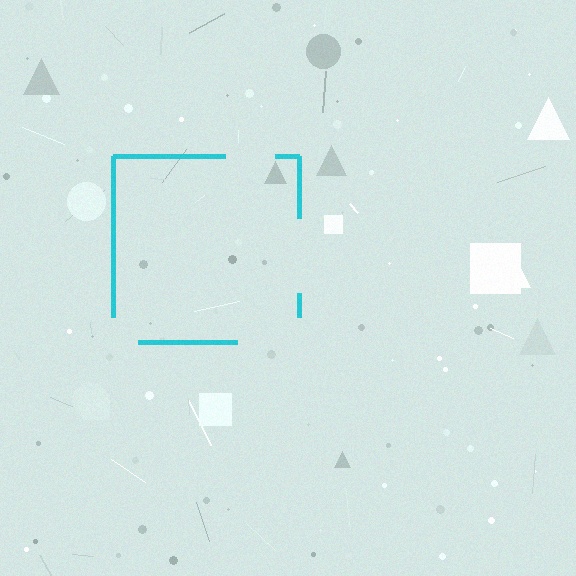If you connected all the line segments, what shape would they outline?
They would outline a square.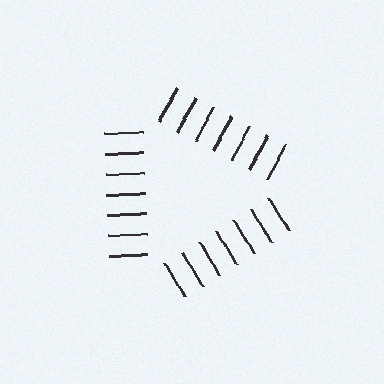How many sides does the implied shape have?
3 sides — the line-ends trace a triangle.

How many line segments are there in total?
21 — 7 along each of the 3 edges.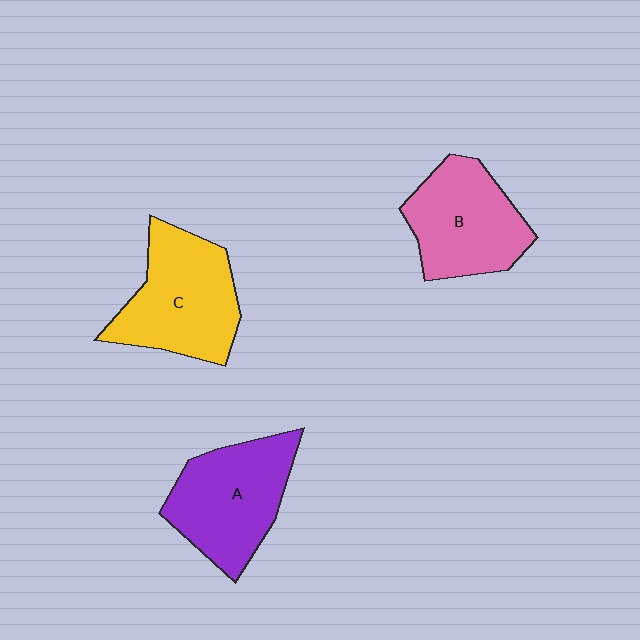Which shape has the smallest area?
Shape B (pink).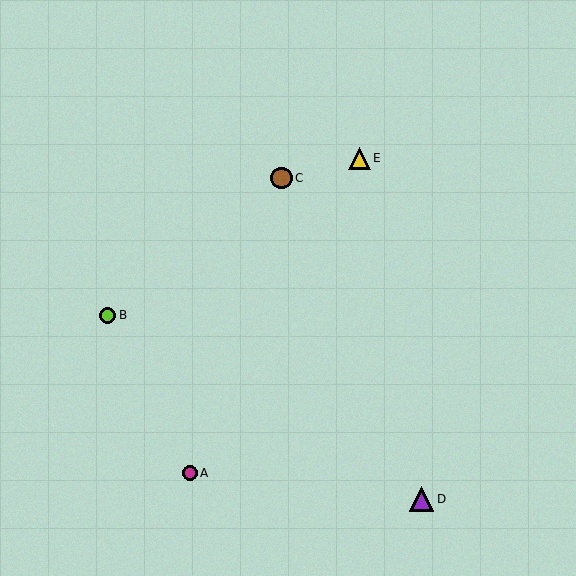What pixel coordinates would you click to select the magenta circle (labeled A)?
Click at (190, 473) to select the magenta circle A.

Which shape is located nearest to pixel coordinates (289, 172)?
The brown circle (labeled C) at (282, 178) is nearest to that location.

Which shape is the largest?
The purple triangle (labeled D) is the largest.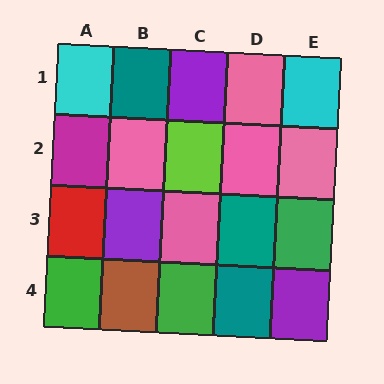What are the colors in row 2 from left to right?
Magenta, pink, lime, pink, pink.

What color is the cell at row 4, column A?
Green.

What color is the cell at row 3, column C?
Pink.